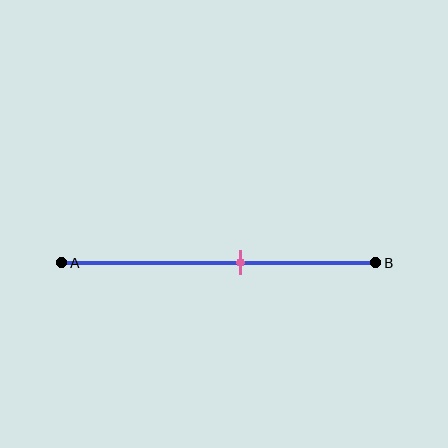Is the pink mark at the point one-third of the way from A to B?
No, the mark is at about 55% from A, not at the 33% one-third point.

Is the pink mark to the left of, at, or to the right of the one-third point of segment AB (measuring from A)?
The pink mark is to the right of the one-third point of segment AB.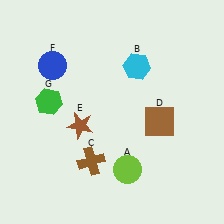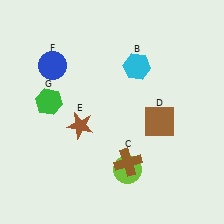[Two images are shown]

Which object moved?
The brown cross (C) moved right.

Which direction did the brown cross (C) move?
The brown cross (C) moved right.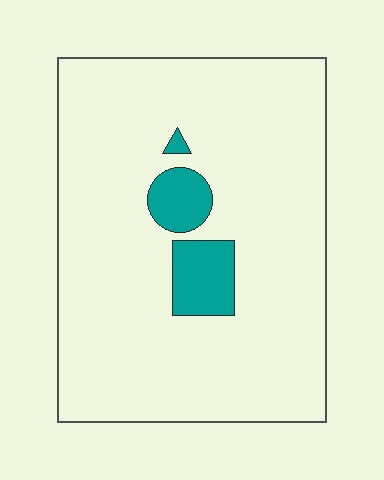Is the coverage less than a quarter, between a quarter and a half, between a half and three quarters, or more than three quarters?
Less than a quarter.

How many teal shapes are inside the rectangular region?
3.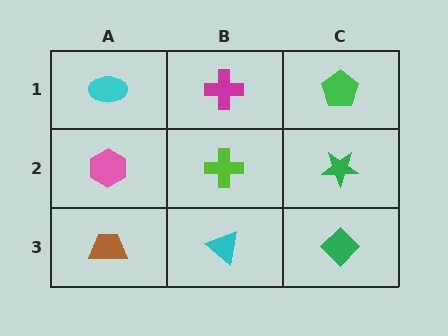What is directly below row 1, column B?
A lime cross.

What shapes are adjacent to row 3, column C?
A green star (row 2, column C), a cyan triangle (row 3, column B).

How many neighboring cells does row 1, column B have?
3.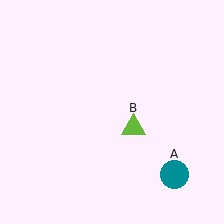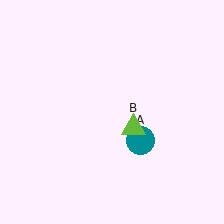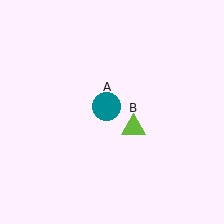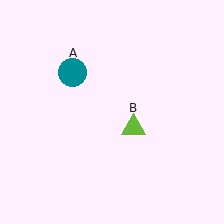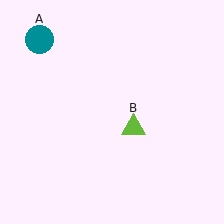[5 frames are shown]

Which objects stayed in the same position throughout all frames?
Lime triangle (object B) remained stationary.